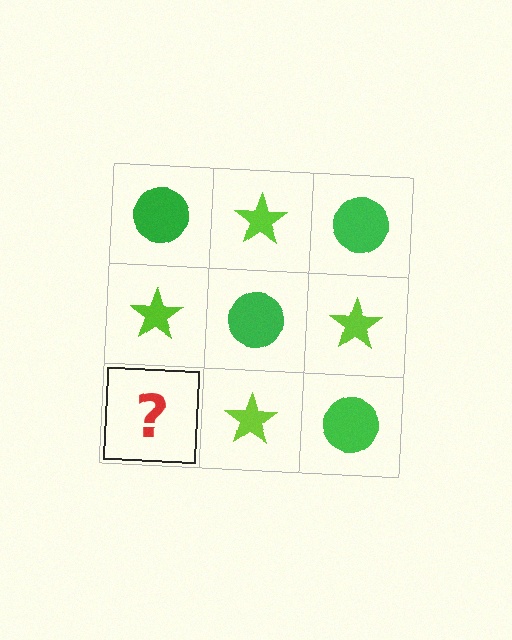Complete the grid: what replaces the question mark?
The question mark should be replaced with a green circle.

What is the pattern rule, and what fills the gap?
The rule is that it alternates green circle and lime star in a checkerboard pattern. The gap should be filled with a green circle.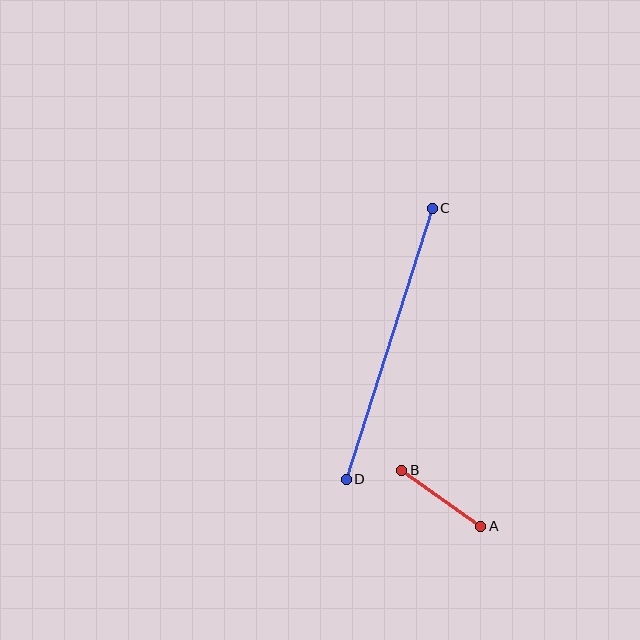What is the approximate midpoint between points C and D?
The midpoint is at approximately (389, 344) pixels.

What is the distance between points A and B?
The distance is approximately 97 pixels.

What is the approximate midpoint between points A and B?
The midpoint is at approximately (441, 498) pixels.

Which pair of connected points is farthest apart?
Points C and D are farthest apart.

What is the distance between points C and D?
The distance is approximately 284 pixels.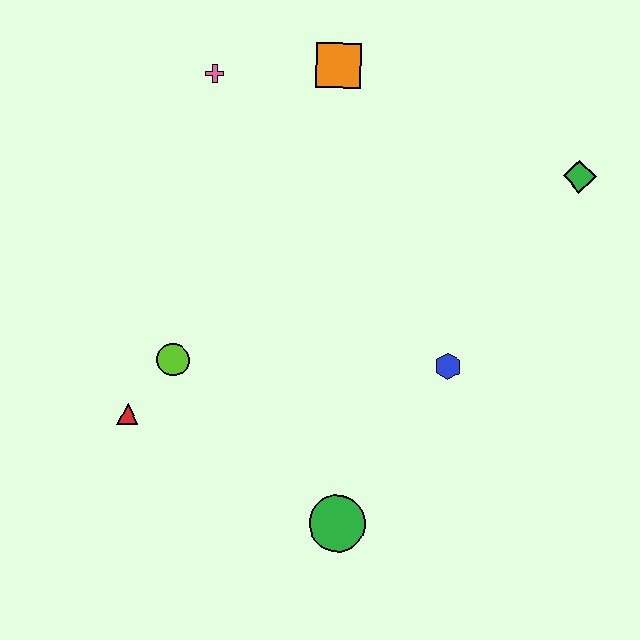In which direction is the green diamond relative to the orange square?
The green diamond is to the right of the orange square.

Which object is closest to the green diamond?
The blue hexagon is closest to the green diamond.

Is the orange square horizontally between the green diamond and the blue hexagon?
No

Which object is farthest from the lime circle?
The green diamond is farthest from the lime circle.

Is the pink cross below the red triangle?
No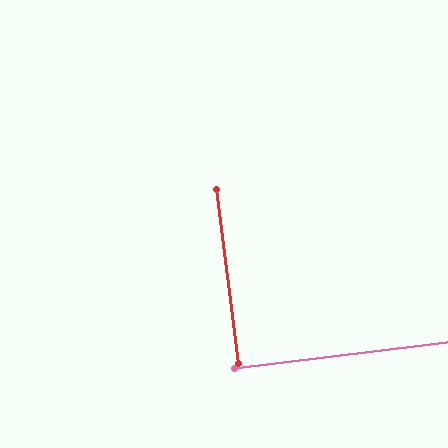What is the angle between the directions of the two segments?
Approximately 90 degrees.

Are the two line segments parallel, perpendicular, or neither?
Perpendicular — they meet at approximately 90°.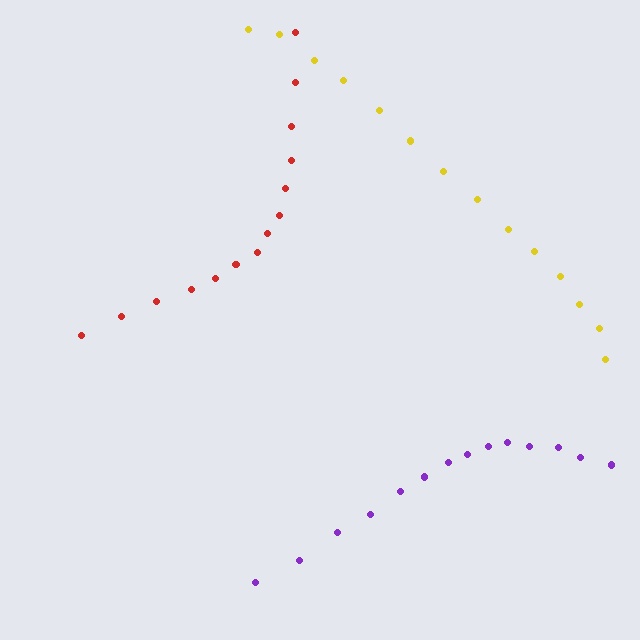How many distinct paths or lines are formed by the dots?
There are 3 distinct paths.